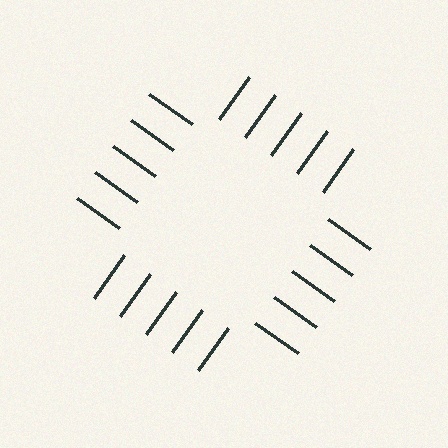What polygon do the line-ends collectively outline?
An illusory square — the line segments terminate on its edges but no continuous stroke is drawn.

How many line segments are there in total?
20 — 5 along each of the 4 edges.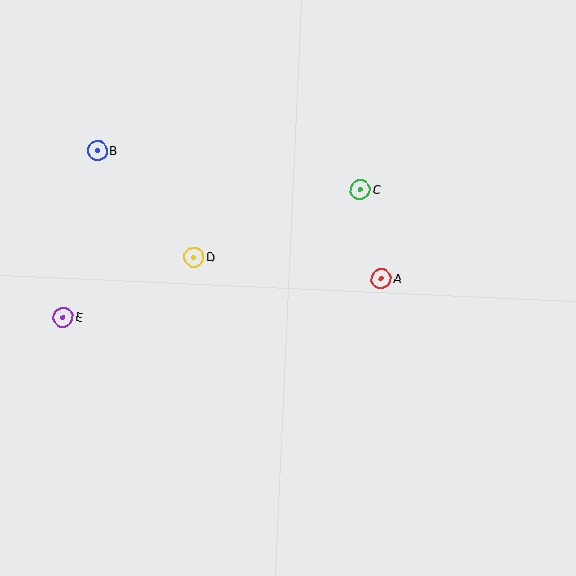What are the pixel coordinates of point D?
Point D is at (194, 257).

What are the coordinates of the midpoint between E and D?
The midpoint between E and D is at (129, 287).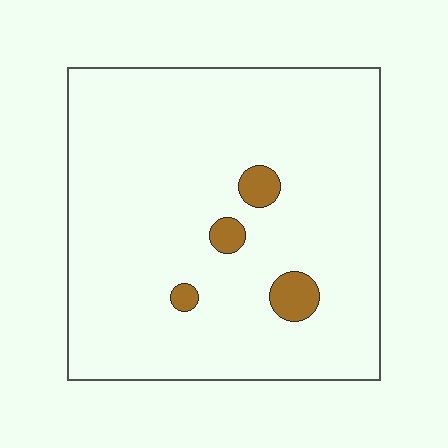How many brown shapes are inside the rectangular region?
4.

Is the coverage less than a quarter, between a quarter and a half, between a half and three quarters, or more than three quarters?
Less than a quarter.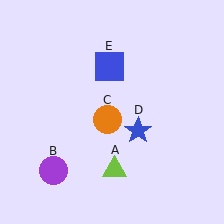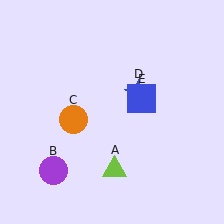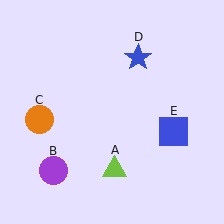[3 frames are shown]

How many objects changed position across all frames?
3 objects changed position: orange circle (object C), blue star (object D), blue square (object E).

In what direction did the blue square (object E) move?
The blue square (object E) moved down and to the right.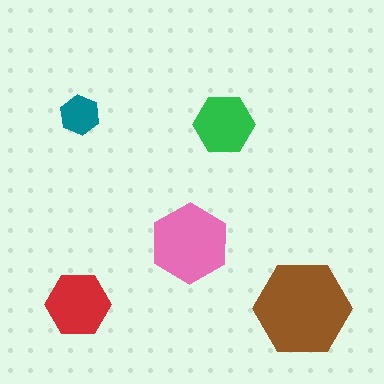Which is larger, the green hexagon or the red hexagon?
The red one.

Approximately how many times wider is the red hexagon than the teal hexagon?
About 1.5 times wider.